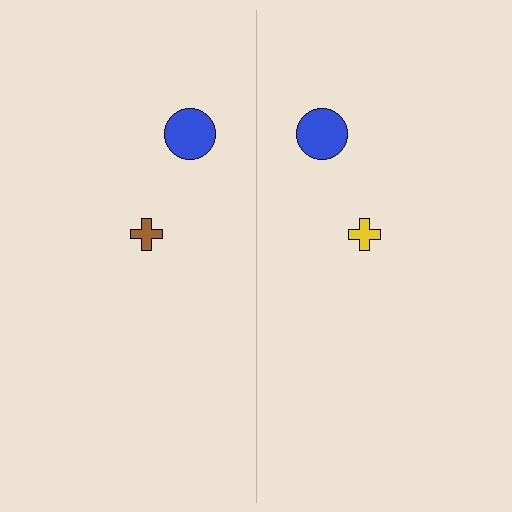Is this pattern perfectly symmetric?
No, the pattern is not perfectly symmetric. The yellow cross on the right side breaks the symmetry — its mirror counterpart is brown.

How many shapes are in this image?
There are 4 shapes in this image.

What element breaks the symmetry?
The yellow cross on the right side breaks the symmetry — its mirror counterpart is brown.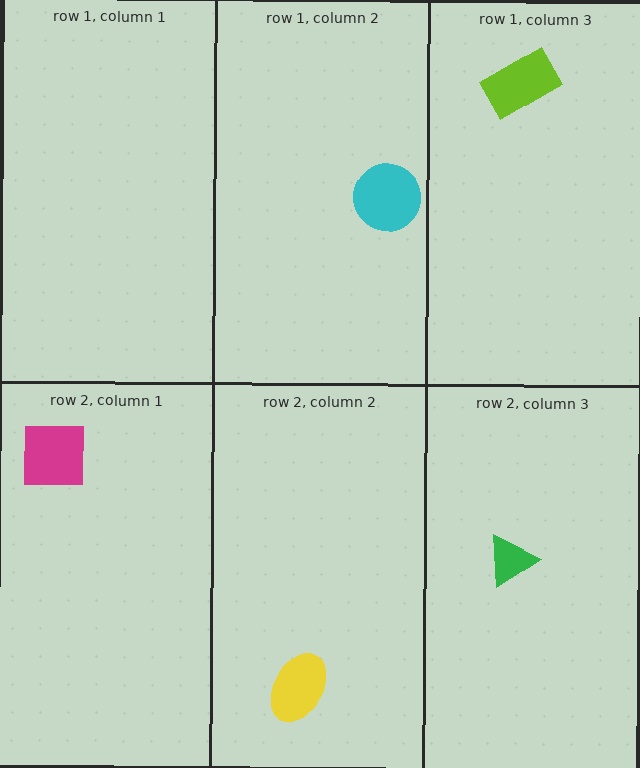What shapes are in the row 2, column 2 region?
The yellow ellipse.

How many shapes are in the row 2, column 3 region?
1.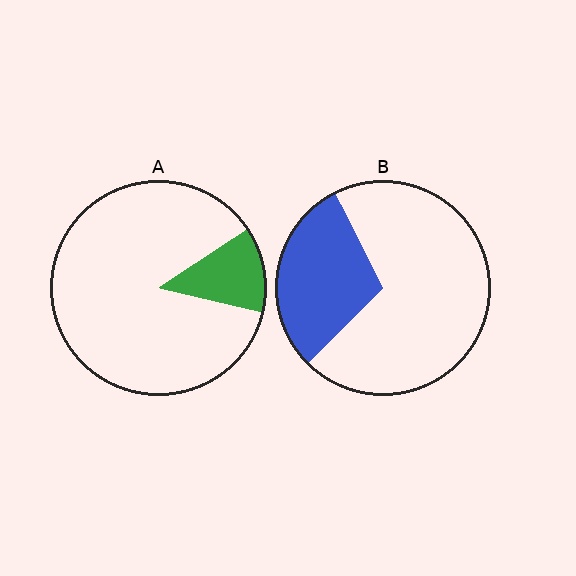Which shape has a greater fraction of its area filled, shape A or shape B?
Shape B.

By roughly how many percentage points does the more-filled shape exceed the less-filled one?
By roughly 15 percentage points (B over A).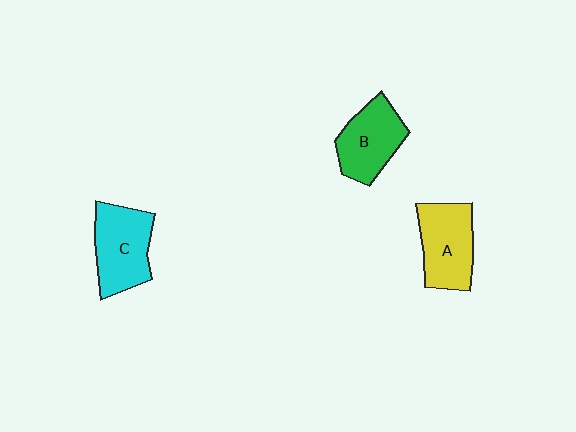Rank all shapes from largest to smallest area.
From largest to smallest: C (cyan), A (yellow), B (green).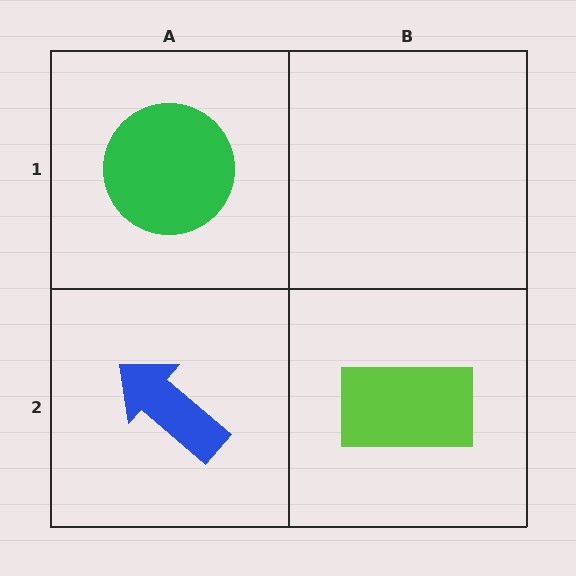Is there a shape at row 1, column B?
No, that cell is empty.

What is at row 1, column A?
A green circle.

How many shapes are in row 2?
2 shapes.